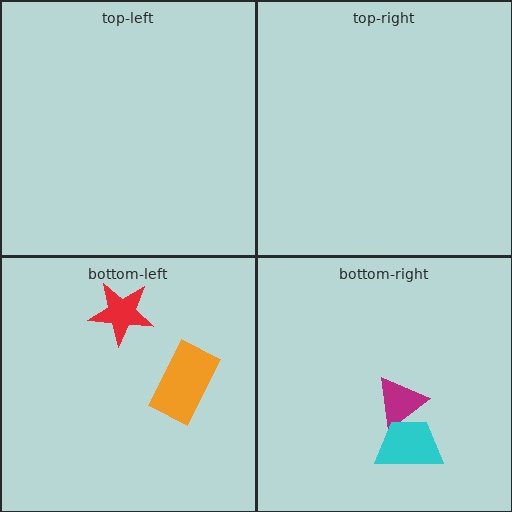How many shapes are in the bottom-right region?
2.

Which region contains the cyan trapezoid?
The bottom-right region.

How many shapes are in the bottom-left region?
2.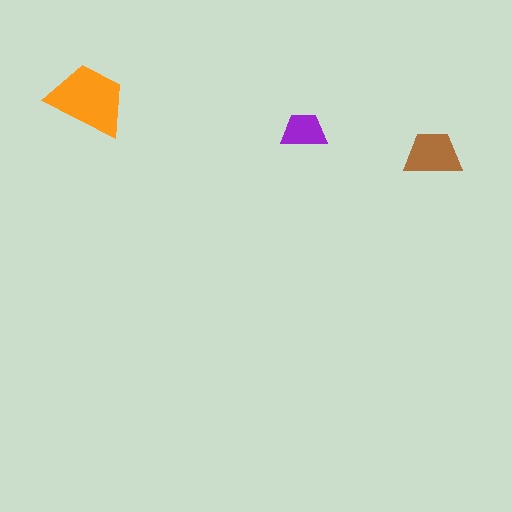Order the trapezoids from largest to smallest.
the orange one, the brown one, the purple one.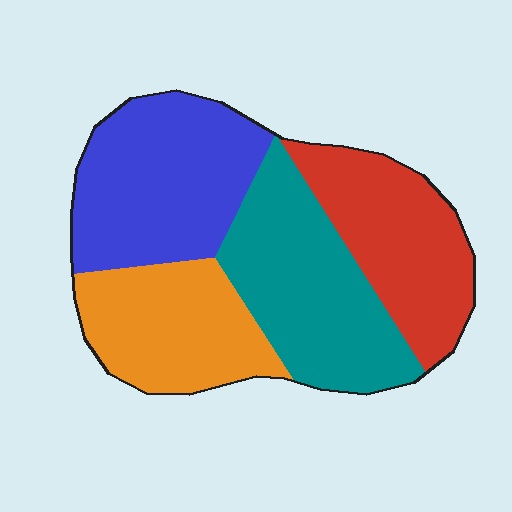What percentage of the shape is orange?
Orange covers around 20% of the shape.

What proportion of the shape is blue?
Blue covers 28% of the shape.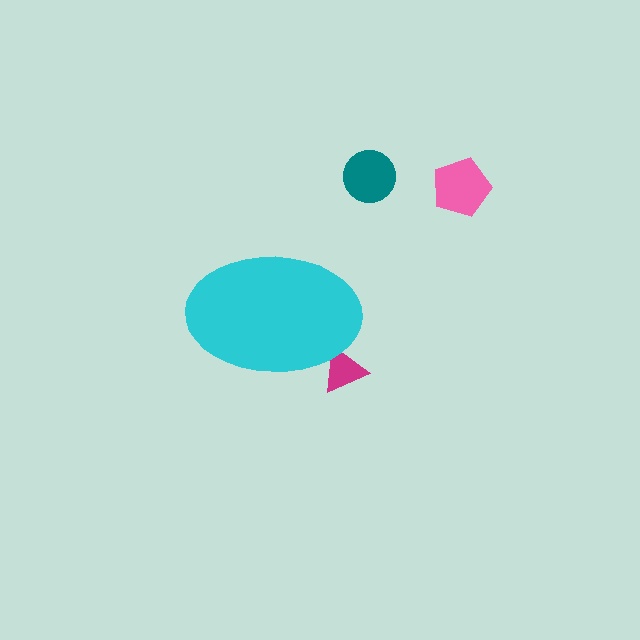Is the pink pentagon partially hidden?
No, the pink pentagon is fully visible.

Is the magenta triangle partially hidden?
Yes, the magenta triangle is partially hidden behind the cyan ellipse.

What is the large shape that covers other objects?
A cyan ellipse.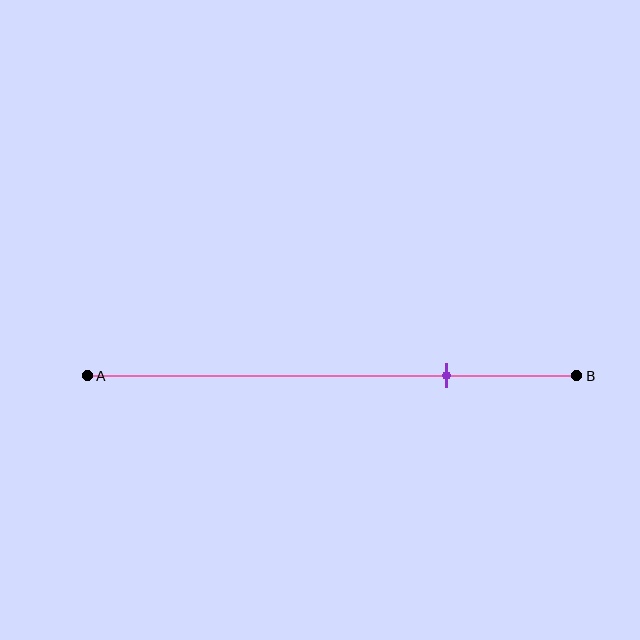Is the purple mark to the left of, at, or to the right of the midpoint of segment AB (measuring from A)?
The purple mark is to the right of the midpoint of segment AB.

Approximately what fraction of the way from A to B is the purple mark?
The purple mark is approximately 75% of the way from A to B.